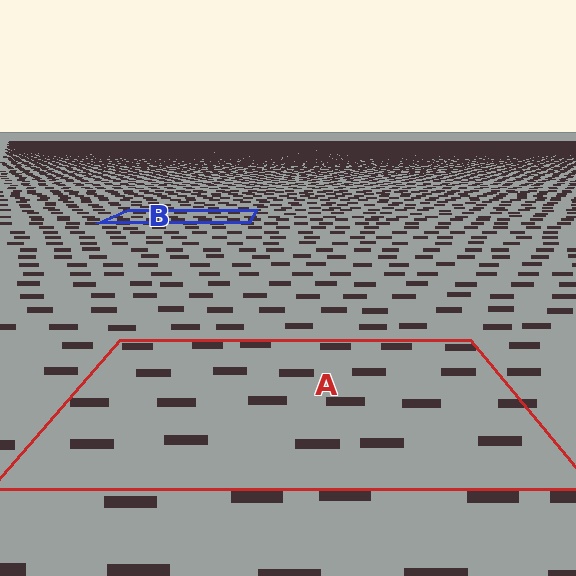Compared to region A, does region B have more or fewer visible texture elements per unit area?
Region B has more texture elements per unit area — they are packed more densely because it is farther away.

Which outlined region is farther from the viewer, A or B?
Region B is farther from the viewer — the texture elements inside it appear smaller and more densely packed.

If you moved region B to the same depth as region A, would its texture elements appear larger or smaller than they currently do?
They would appear larger. At a closer depth, the same texture elements are projected at a bigger on-screen size.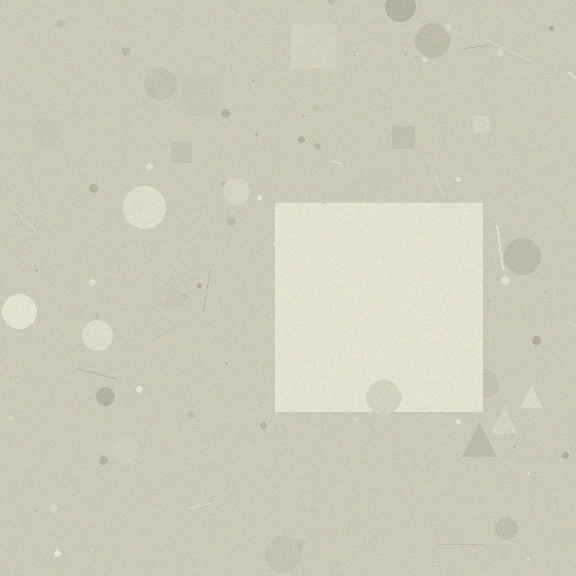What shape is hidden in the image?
A square is hidden in the image.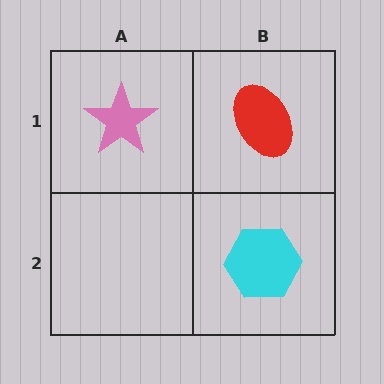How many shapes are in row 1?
2 shapes.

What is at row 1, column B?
A red ellipse.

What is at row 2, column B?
A cyan hexagon.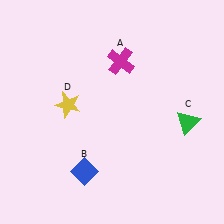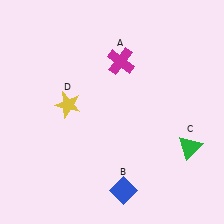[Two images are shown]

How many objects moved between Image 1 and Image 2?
2 objects moved between the two images.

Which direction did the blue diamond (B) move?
The blue diamond (B) moved right.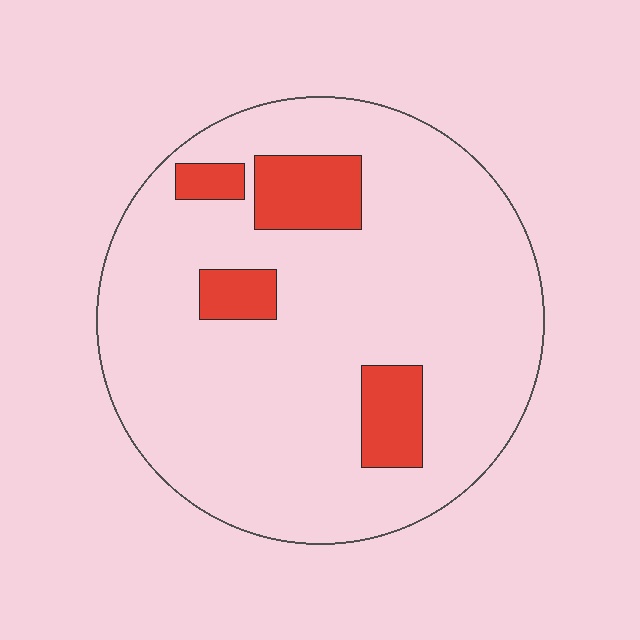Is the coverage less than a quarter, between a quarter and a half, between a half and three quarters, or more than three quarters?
Less than a quarter.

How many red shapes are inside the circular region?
4.